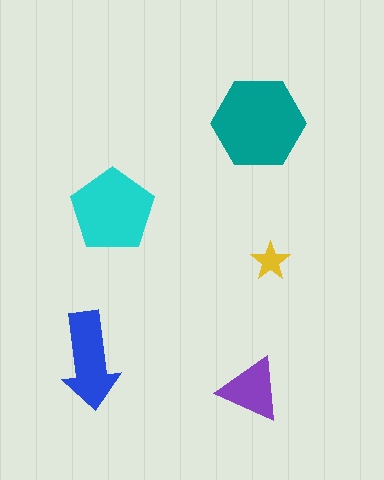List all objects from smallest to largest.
The yellow star, the purple triangle, the blue arrow, the cyan pentagon, the teal hexagon.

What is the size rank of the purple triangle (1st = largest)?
4th.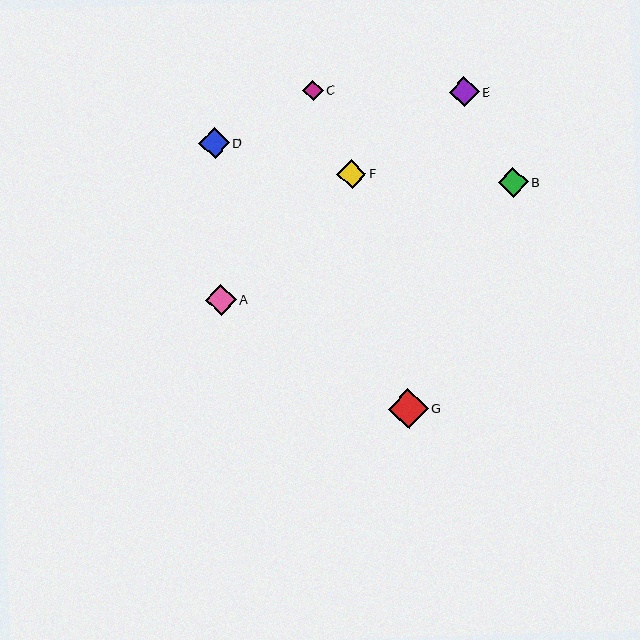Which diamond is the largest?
Diamond G is the largest with a size of approximately 39 pixels.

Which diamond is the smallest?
Diamond C is the smallest with a size of approximately 20 pixels.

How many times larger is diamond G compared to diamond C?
Diamond G is approximately 2.0 times the size of diamond C.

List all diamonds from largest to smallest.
From largest to smallest: G, A, D, E, B, F, C.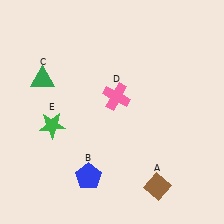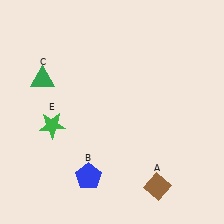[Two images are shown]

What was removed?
The pink cross (D) was removed in Image 2.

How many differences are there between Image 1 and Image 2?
There is 1 difference between the two images.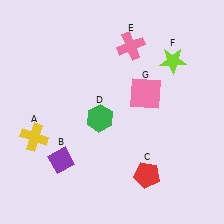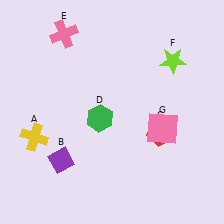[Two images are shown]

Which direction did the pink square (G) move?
The pink square (G) moved down.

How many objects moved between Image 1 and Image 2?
3 objects moved between the two images.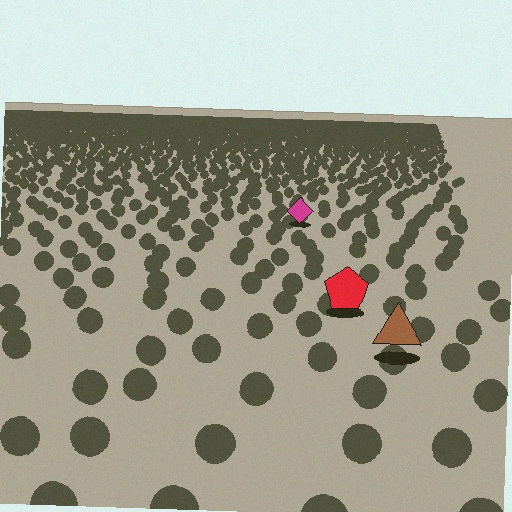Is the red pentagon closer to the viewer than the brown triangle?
No. The brown triangle is closer — you can tell from the texture gradient: the ground texture is coarser near it.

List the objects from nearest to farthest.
From nearest to farthest: the brown triangle, the red pentagon, the magenta diamond.